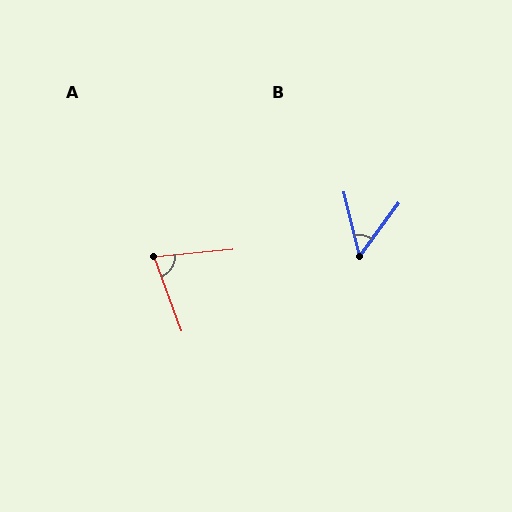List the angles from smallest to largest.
B (50°), A (76°).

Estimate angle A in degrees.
Approximately 76 degrees.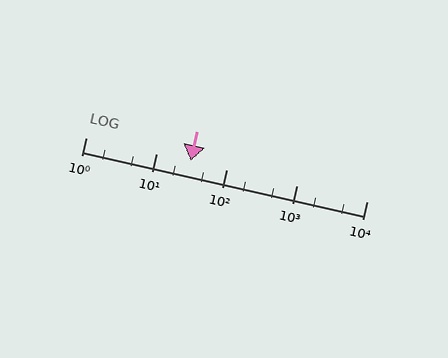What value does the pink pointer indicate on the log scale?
The pointer indicates approximately 31.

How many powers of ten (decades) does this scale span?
The scale spans 4 decades, from 1 to 10000.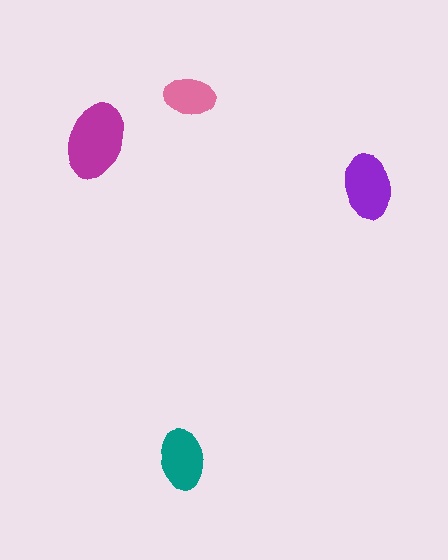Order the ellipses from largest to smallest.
the magenta one, the purple one, the teal one, the pink one.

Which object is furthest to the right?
The purple ellipse is rightmost.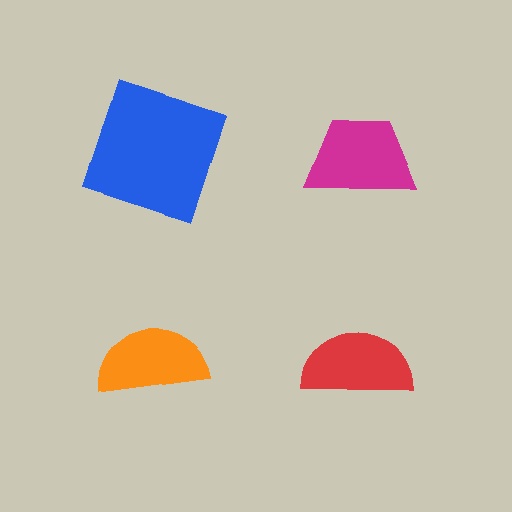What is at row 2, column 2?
A red semicircle.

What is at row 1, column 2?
A magenta trapezoid.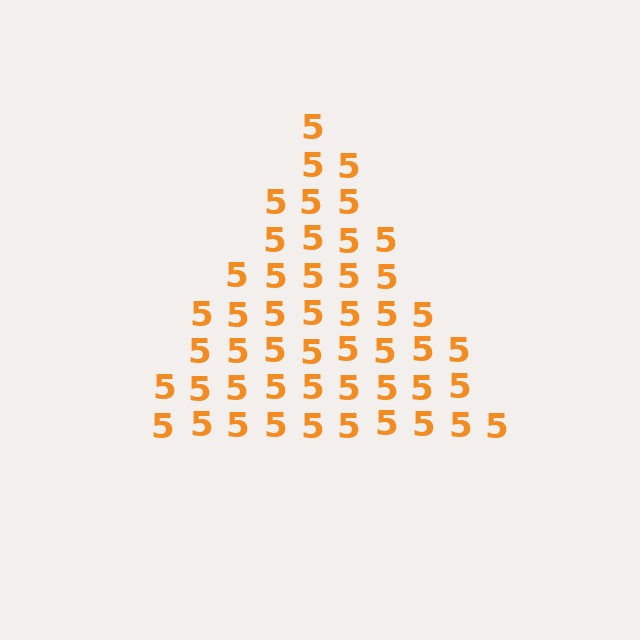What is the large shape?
The large shape is a triangle.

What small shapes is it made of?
It is made of small digit 5's.